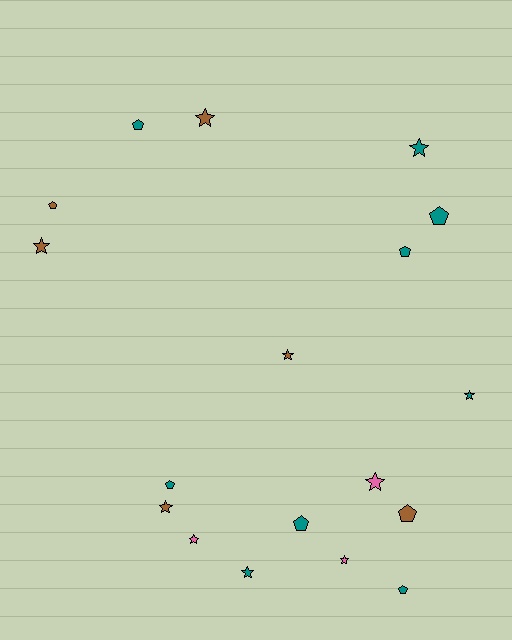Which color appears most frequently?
Teal, with 9 objects.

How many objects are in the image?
There are 18 objects.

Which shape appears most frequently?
Star, with 10 objects.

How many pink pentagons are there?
There are no pink pentagons.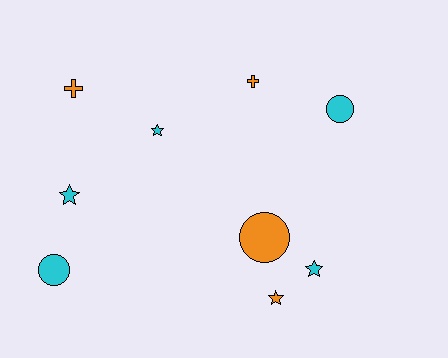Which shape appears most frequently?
Star, with 4 objects.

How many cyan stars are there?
There are 3 cyan stars.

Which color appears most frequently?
Cyan, with 5 objects.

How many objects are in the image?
There are 9 objects.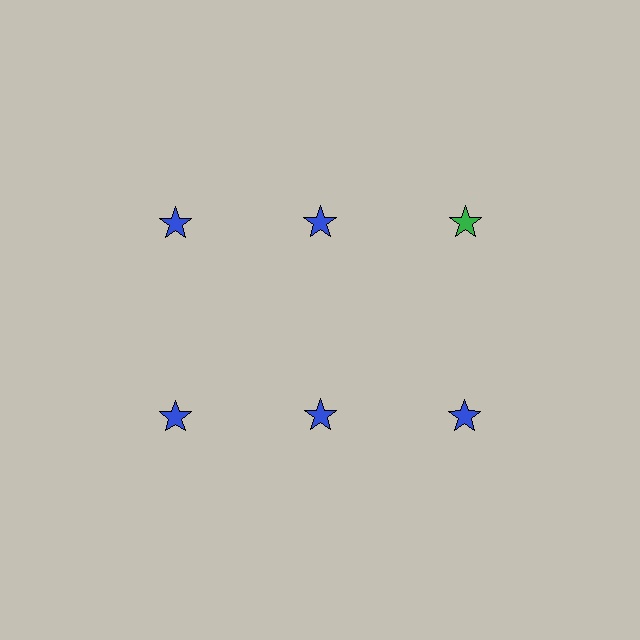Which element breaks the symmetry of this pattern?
The green star in the top row, center column breaks the symmetry. All other shapes are blue stars.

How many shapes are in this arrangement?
There are 6 shapes arranged in a grid pattern.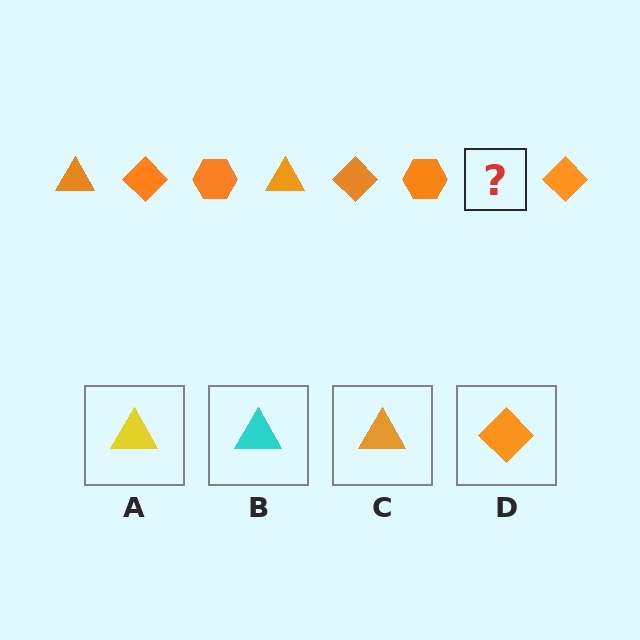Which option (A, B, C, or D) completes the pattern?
C.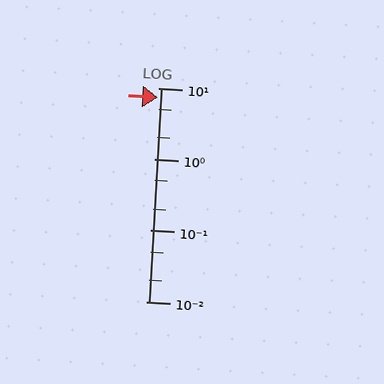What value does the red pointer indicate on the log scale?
The pointer indicates approximately 7.4.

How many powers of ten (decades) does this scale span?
The scale spans 3 decades, from 0.01 to 10.